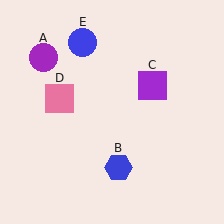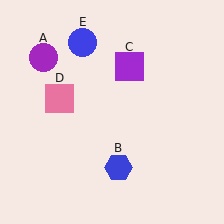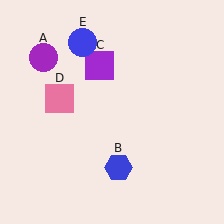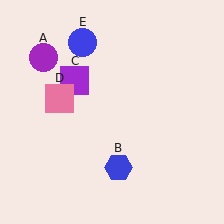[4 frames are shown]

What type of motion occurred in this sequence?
The purple square (object C) rotated counterclockwise around the center of the scene.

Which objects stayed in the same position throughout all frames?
Purple circle (object A) and blue hexagon (object B) and pink square (object D) and blue circle (object E) remained stationary.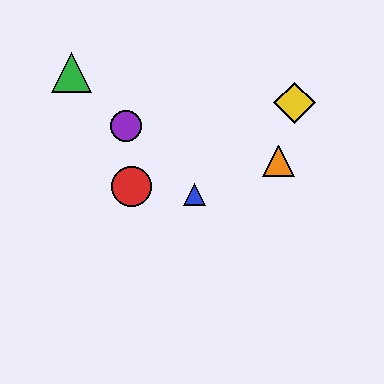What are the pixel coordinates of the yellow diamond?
The yellow diamond is at (295, 103).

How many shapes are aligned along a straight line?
3 shapes (the blue triangle, the green triangle, the purple circle) are aligned along a straight line.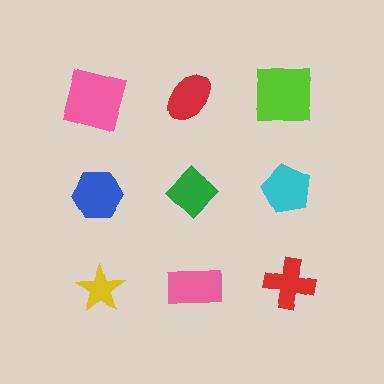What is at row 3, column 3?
A red cross.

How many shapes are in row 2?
3 shapes.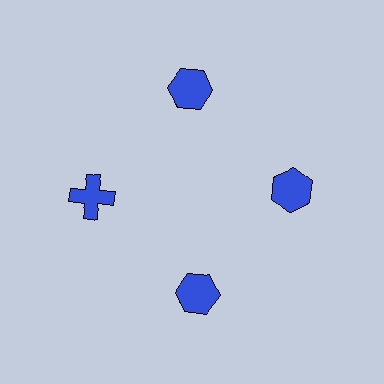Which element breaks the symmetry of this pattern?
The blue cross at roughly the 9 o'clock position breaks the symmetry. All other shapes are blue hexagons.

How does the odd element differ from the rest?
It has a different shape: cross instead of hexagon.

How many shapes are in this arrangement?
There are 4 shapes arranged in a ring pattern.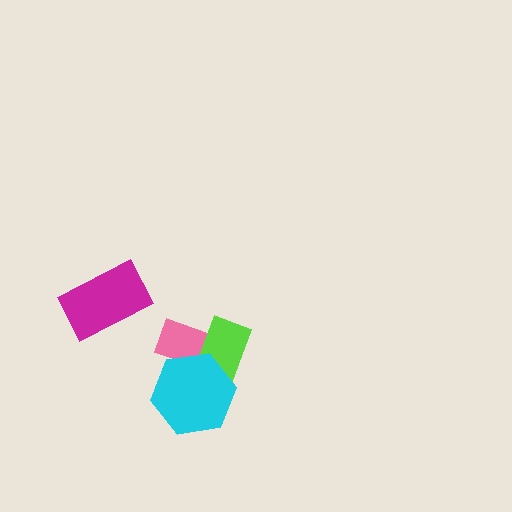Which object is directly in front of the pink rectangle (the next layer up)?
The lime rectangle is directly in front of the pink rectangle.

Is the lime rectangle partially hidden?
Yes, it is partially covered by another shape.